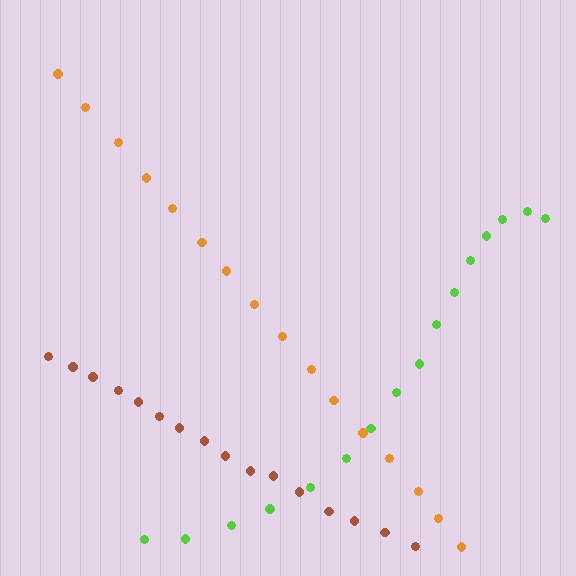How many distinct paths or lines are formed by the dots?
There are 3 distinct paths.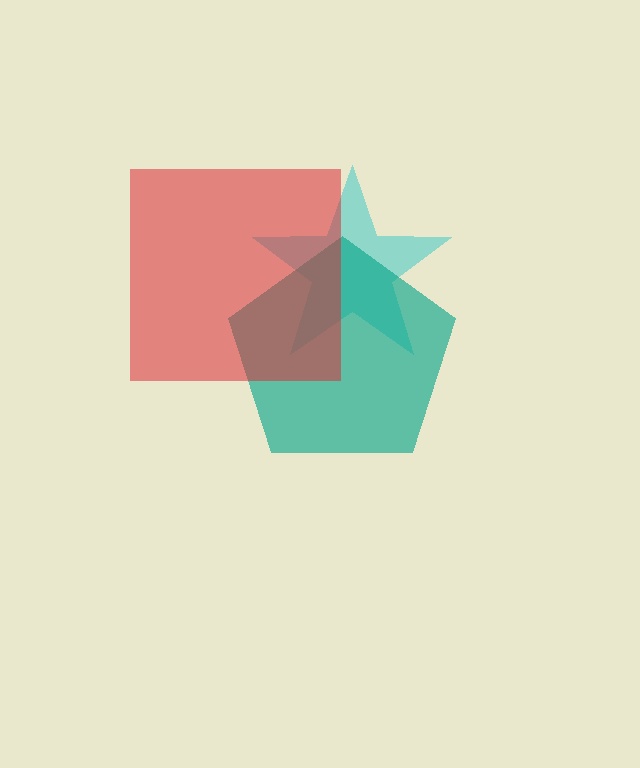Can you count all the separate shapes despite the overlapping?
Yes, there are 3 separate shapes.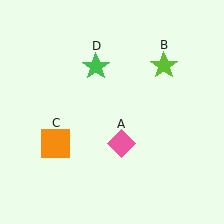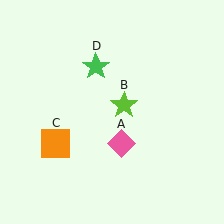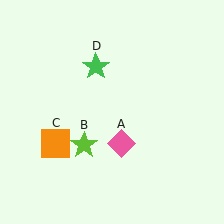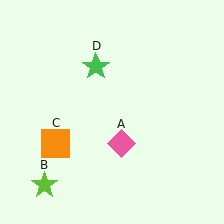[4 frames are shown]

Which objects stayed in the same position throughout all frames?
Pink diamond (object A) and orange square (object C) and green star (object D) remained stationary.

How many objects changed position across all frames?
1 object changed position: lime star (object B).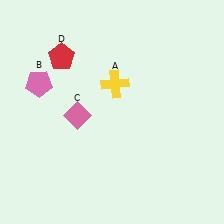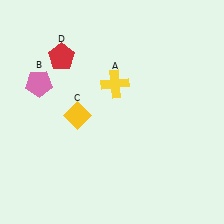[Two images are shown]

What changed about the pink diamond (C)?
In Image 1, C is pink. In Image 2, it changed to yellow.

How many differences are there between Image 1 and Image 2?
There is 1 difference between the two images.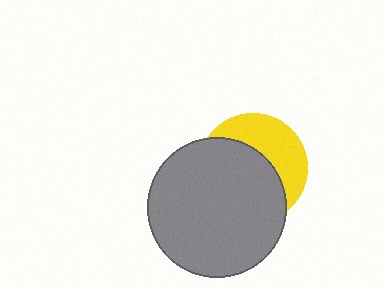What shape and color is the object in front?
The object in front is a gray circle.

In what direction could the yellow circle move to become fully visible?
The yellow circle could move toward the upper-right. That would shift it out from behind the gray circle entirely.